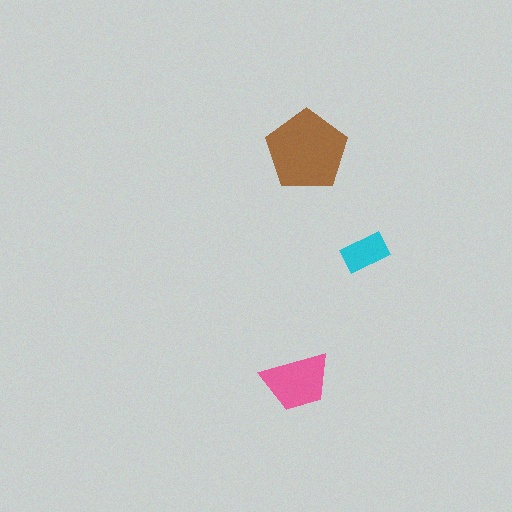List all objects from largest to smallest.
The brown pentagon, the pink trapezoid, the cyan rectangle.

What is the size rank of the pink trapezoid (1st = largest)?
2nd.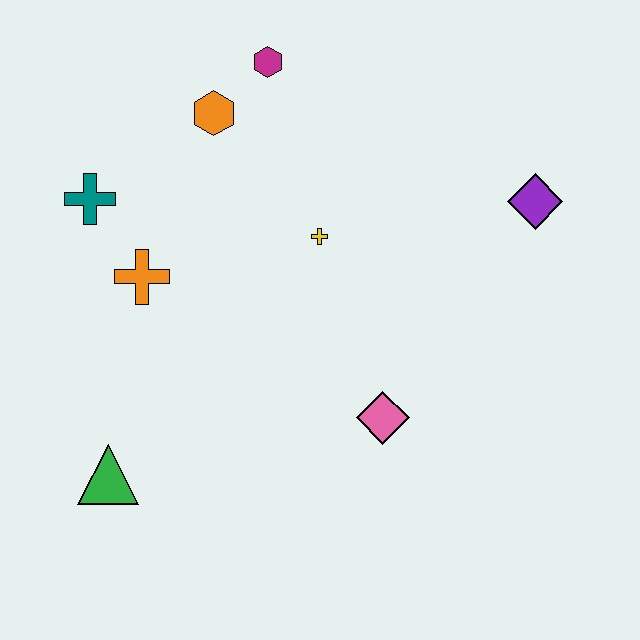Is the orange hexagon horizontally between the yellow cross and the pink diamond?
No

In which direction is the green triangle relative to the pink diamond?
The green triangle is to the left of the pink diamond.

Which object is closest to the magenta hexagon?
The orange hexagon is closest to the magenta hexagon.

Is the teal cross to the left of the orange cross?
Yes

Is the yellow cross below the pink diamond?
No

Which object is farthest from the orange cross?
The purple diamond is farthest from the orange cross.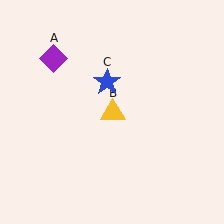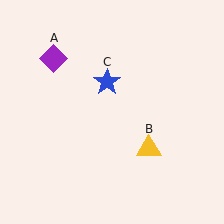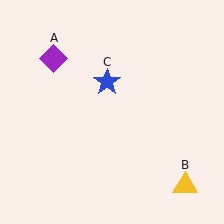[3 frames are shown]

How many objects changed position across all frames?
1 object changed position: yellow triangle (object B).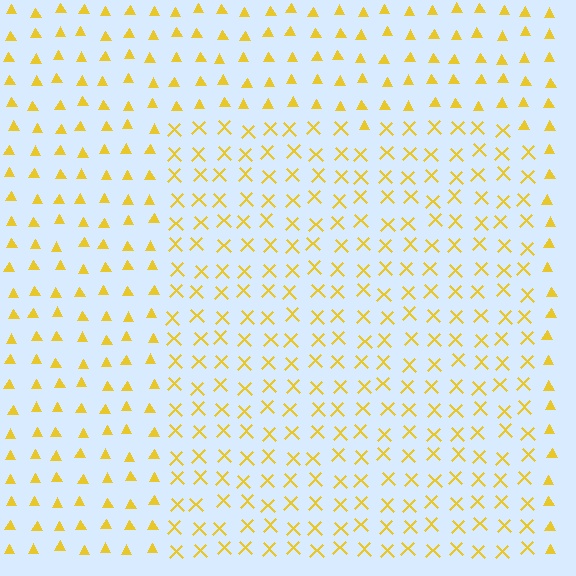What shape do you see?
I see a rectangle.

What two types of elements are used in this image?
The image uses X marks inside the rectangle region and triangles outside it.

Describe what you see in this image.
The image is filled with small yellow elements arranged in a uniform grid. A rectangle-shaped region contains X marks, while the surrounding area contains triangles. The boundary is defined purely by the change in element shape.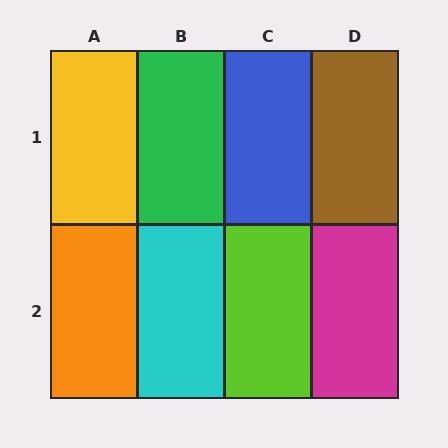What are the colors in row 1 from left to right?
Yellow, green, blue, brown.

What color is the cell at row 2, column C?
Lime.